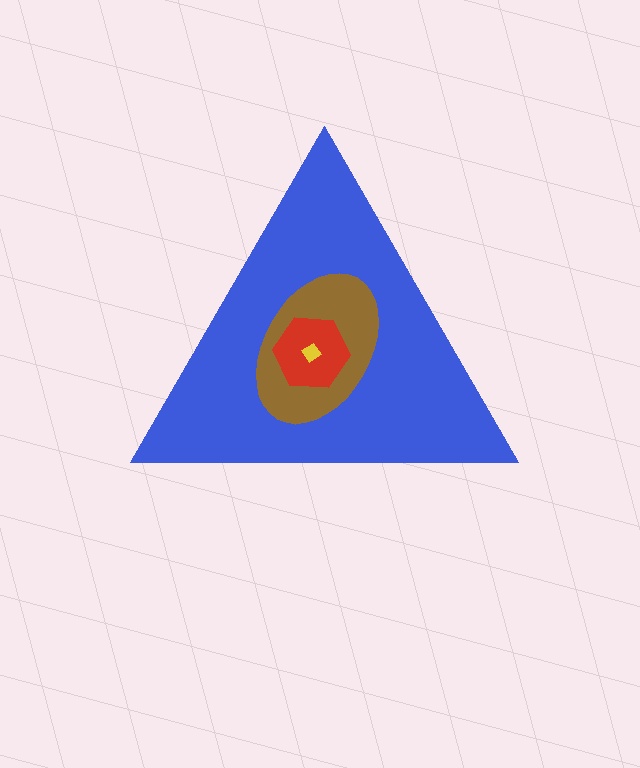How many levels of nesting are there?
4.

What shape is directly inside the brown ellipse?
The red hexagon.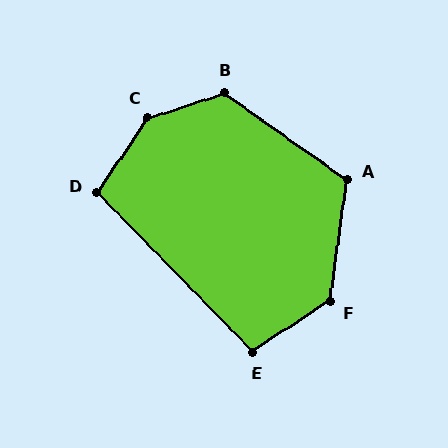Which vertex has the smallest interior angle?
E, at approximately 101 degrees.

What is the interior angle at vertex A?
Approximately 117 degrees (obtuse).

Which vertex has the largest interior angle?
C, at approximately 142 degrees.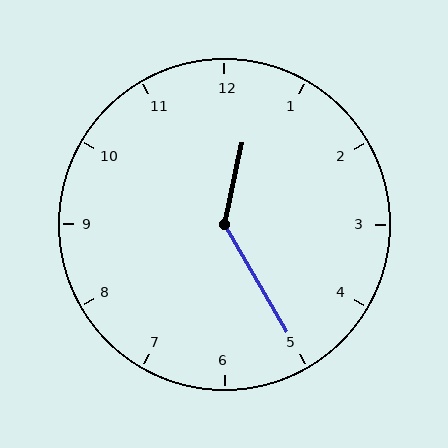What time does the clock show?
12:25.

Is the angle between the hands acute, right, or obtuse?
It is obtuse.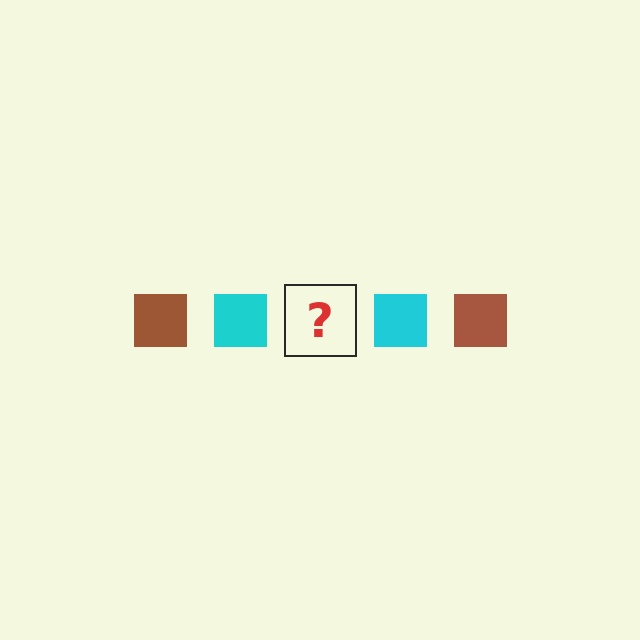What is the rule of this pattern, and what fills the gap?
The rule is that the pattern cycles through brown, cyan squares. The gap should be filled with a brown square.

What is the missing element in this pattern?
The missing element is a brown square.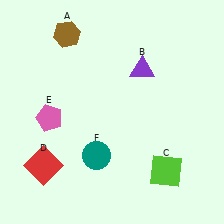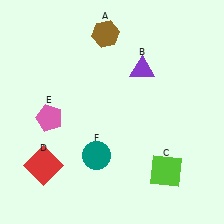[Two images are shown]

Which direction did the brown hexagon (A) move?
The brown hexagon (A) moved right.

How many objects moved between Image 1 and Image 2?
1 object moved between the two images.